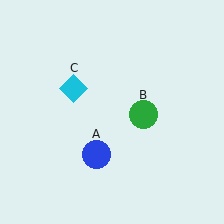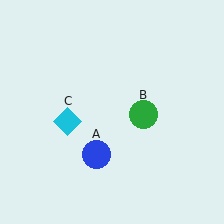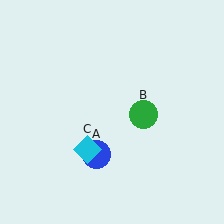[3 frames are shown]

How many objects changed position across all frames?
1 object changed position: cyan diamond (object C).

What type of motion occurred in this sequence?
The cyan diamond (object C) rotated counterclockwise around the center of the scene.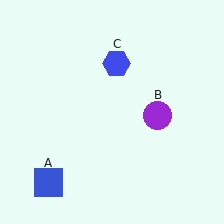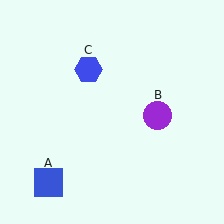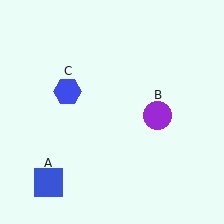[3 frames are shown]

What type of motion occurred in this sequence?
The blue hexagon (object C) rotated counterclockwise around the center of the scene.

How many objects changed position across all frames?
1 object changed position: blue hexagon (object C).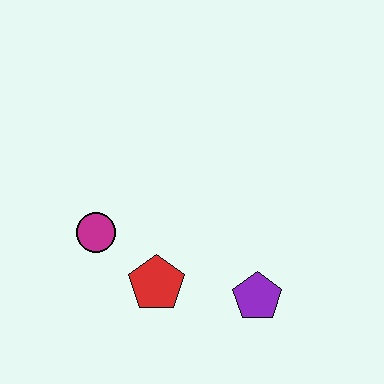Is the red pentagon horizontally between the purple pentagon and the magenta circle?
Yes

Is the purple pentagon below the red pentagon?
Yes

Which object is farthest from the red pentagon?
The purple pentagon is farthest from the red pentagon.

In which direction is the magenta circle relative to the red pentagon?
The magenta circle is to the left of the red pentagon.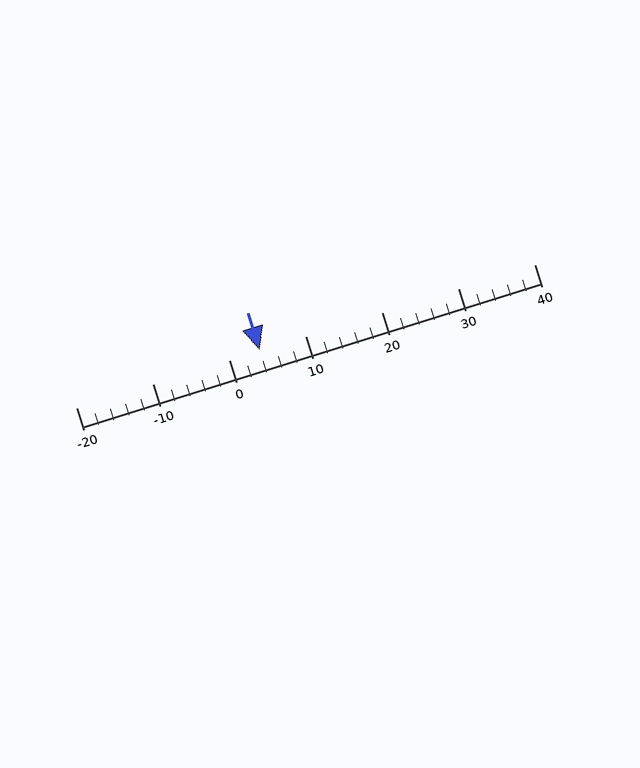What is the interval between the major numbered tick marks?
The major tick marks are spaced 10 units apart.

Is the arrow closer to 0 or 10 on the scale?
The arrow is closer to 0.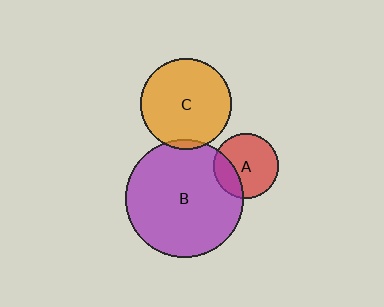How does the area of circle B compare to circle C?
Approximately 1.7 times.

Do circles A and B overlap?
Yes.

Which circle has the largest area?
Circle B (purple).